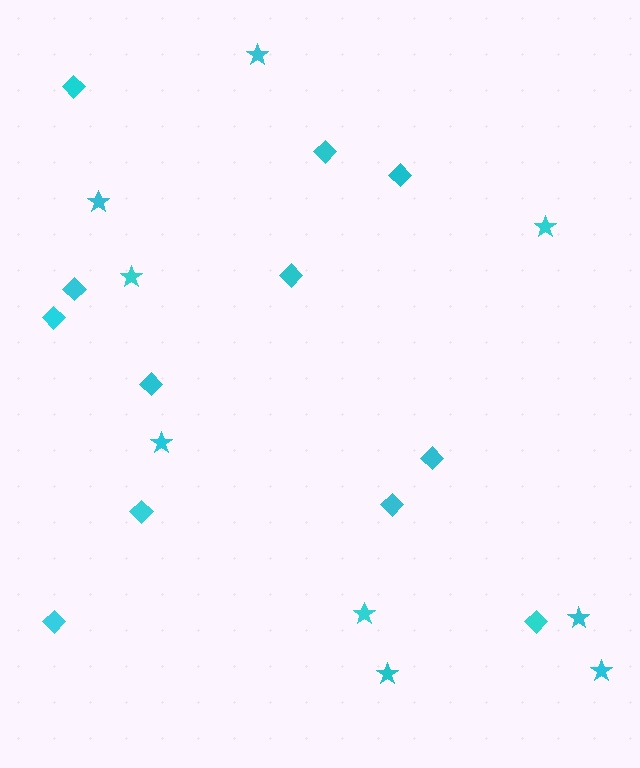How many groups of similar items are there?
There are 2 groups: one group of diamonds (12) and one group of stars (9).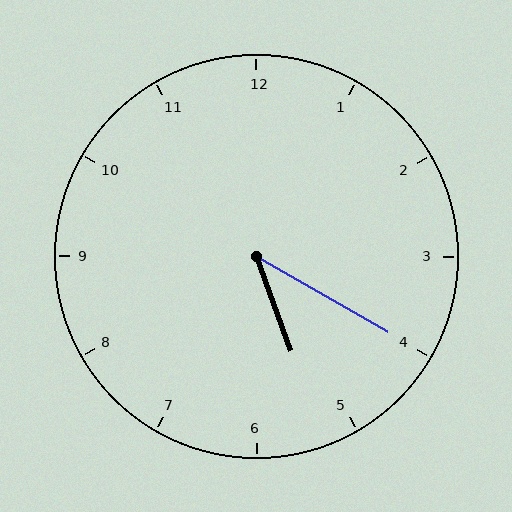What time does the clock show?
5:20.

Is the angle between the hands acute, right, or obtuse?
It is acute.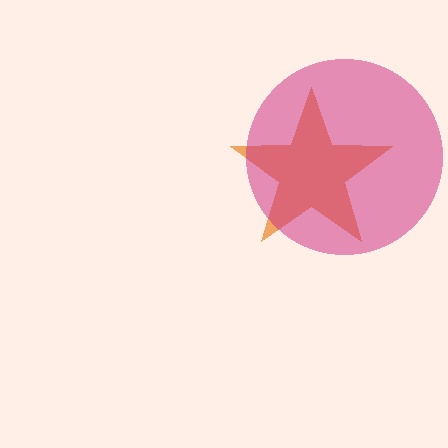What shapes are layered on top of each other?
The layered shapes are: an orange star, a magenta circle.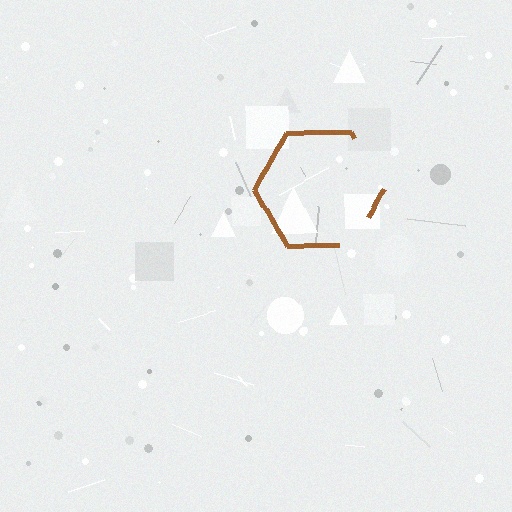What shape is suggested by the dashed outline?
The dashed outline suggests a hexagon.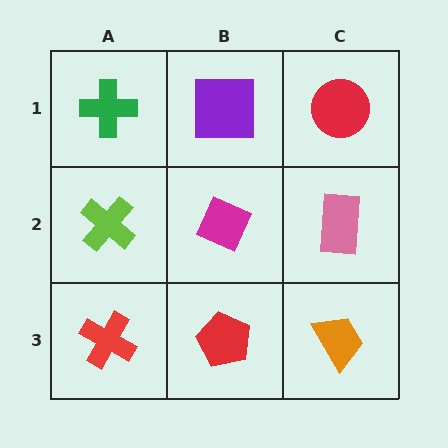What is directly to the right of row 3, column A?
A red pentagon.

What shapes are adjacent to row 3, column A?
A lime cross (row 2, column A), a red pentagon (row 3, column B).